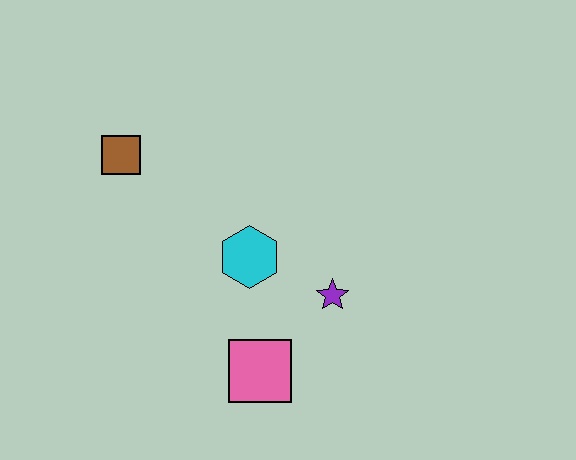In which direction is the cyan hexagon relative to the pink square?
The cyan hexagon is above the pink square.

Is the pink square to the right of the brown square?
Yes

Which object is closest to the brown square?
The cyan hexagon is closest to the brown square.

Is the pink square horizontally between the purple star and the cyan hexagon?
Yes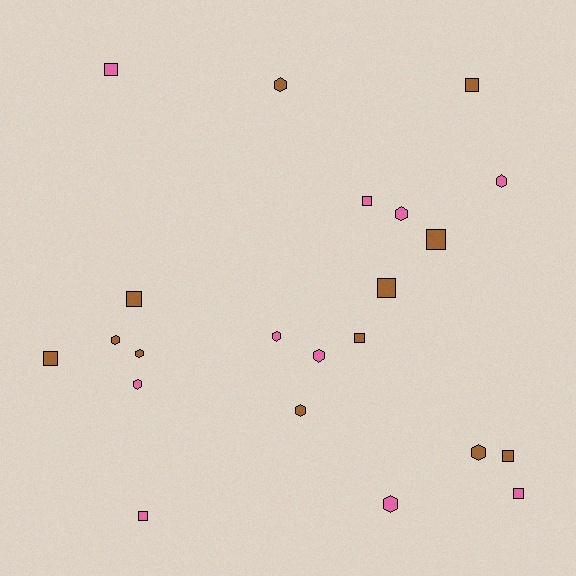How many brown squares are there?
There are 7 brown squares.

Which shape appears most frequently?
Hexagon, with 11 objects.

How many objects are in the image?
There are 22 objects.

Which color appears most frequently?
Brown, with 12 objects.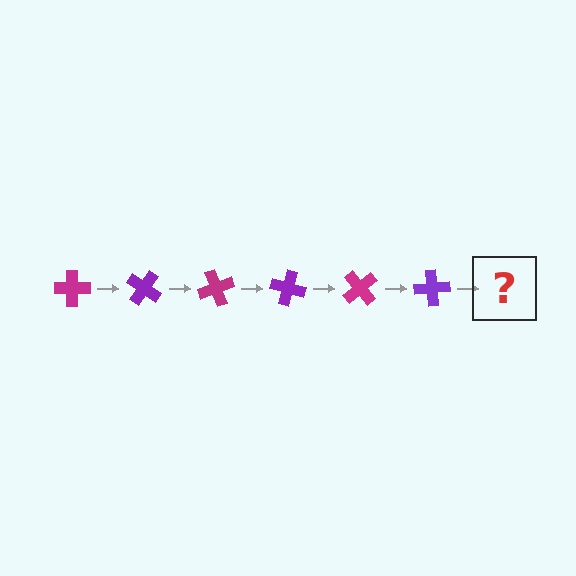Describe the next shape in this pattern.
It should be a magenta cross, rotated 210 degrees from the start.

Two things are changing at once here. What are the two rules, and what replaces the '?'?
The two rules are that it rotates 35 degrees each step and the color cycles through magenta and purple. The '?' should be a magenta cross, rotated 210 degrees from the start.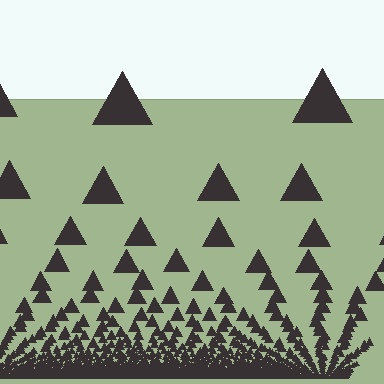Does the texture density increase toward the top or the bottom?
Density increases toward the bottom.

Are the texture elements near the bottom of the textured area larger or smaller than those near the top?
Smaller. The gradient is inverted — elements near the bottom are smaller and denser.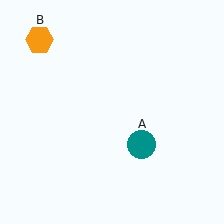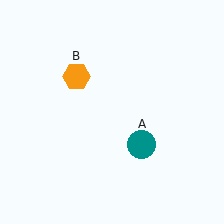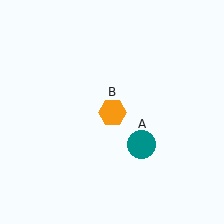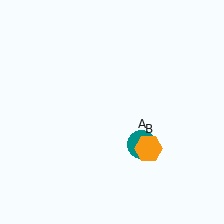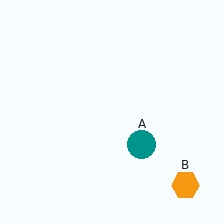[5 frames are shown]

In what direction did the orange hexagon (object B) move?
The orange hexagon (object B) moved down and to the right.